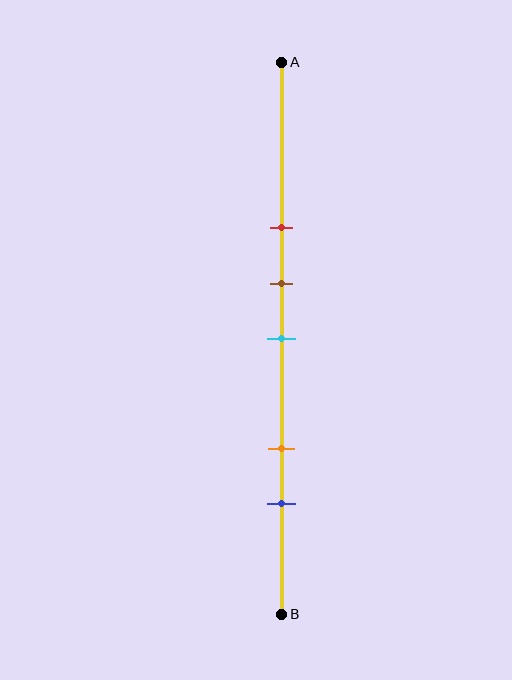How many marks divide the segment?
There are 5 marks dividing the segment.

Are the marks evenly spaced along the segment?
No, the marks are not evenly spaced.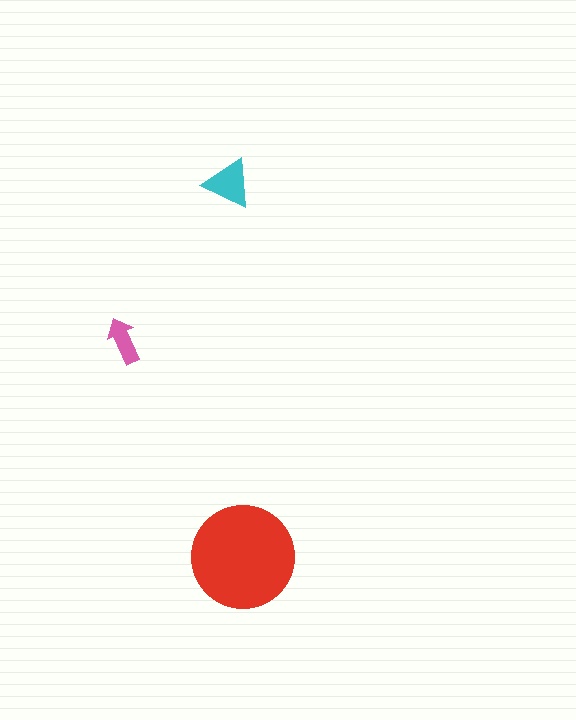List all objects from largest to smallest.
The red circle, the cyan triangle, the pink arrow.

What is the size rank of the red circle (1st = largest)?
1st.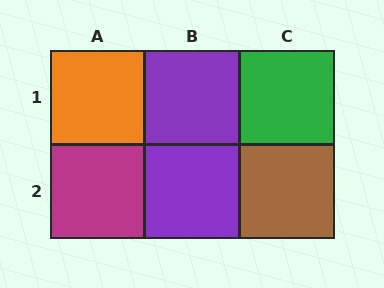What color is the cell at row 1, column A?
Orange.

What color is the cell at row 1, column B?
Purple.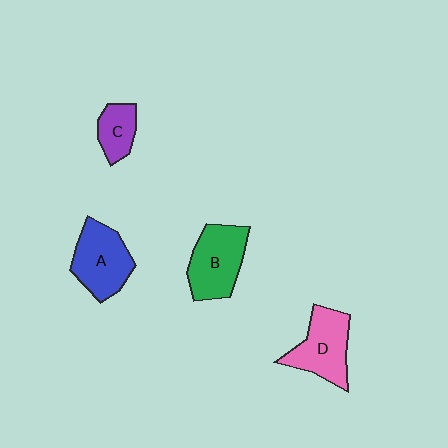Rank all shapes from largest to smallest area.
From largest to smallest: B (green), A (blue), D (pink), C (purple).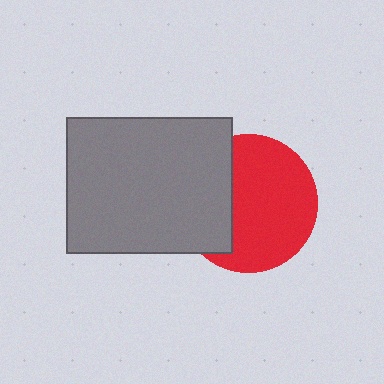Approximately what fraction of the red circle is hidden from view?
Roughly 34% of the red circle is hidden behind the gray rectangle.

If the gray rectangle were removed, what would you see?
You would see the complete red circle.